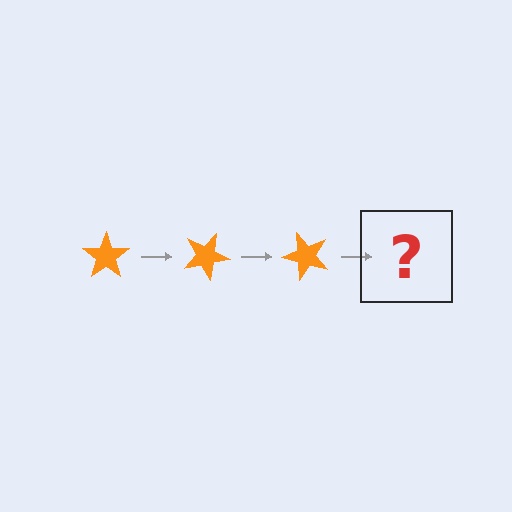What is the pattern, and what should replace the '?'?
The pattern is that the star rotates 25 degrees each step. The '?' should be an orange star rotated 75 degrees.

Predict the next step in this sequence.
The next step is an orange star rotated 75 degrees.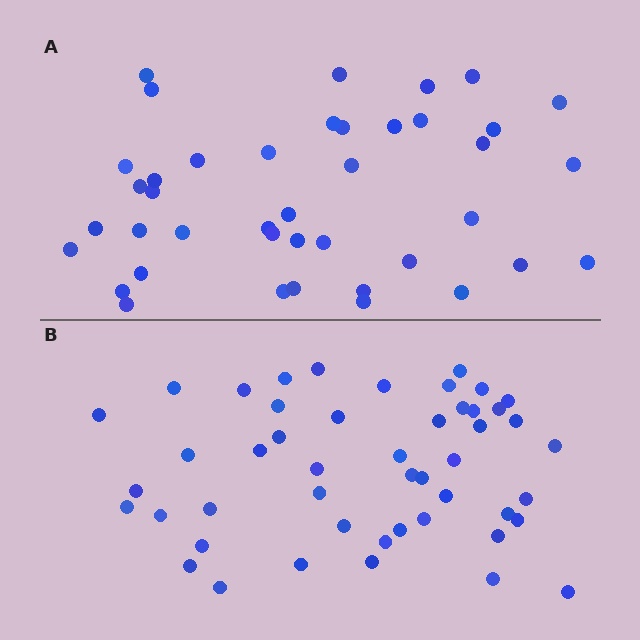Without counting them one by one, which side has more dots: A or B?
Region B (the bottom region) has more dots.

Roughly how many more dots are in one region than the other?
Region B has roughly 8 or so more dots than region A.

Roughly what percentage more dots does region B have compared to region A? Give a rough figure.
About 15% more.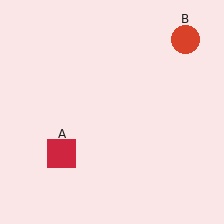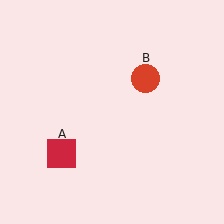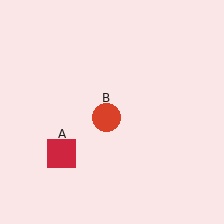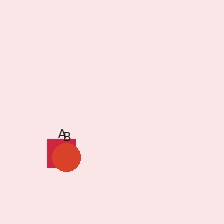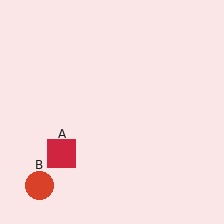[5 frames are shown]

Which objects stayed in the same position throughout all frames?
Red square (object A) remained stationary.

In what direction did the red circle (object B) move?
The red circle (object B) moved down and to the left.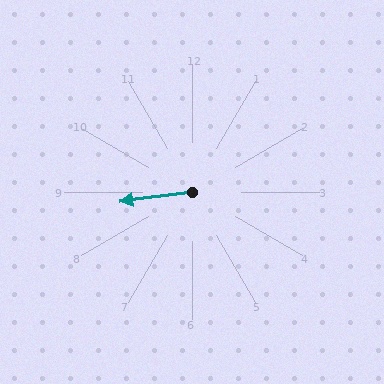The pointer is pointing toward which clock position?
Roughly 9 o'clock.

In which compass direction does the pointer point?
West.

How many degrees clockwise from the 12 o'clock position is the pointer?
Approximately 263 degrees.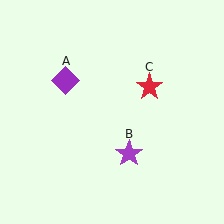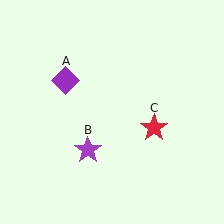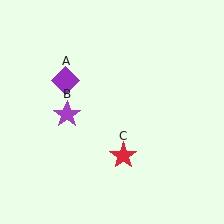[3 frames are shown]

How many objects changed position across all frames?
2 objects changed position: purple star (object B), red star (object C).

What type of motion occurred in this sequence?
The purple star (object B), red star (object C) rotated clockwise around the center of the scene.